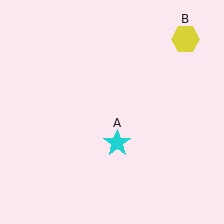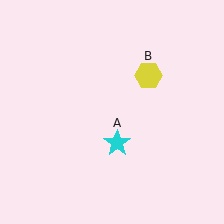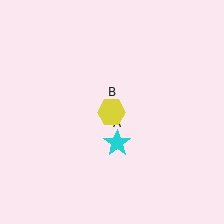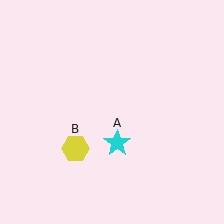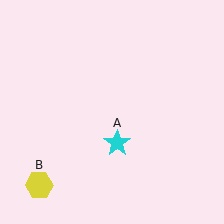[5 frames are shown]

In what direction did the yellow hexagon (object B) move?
The yellow hexagon (object B) moved down and to the left.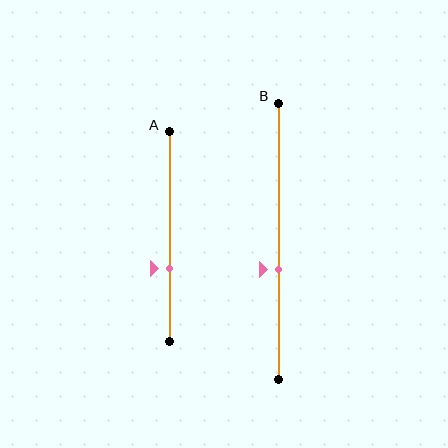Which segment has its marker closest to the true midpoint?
Segment B has its marker closest to the true midpoint.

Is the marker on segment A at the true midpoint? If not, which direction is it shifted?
No, the marker on segment A is shifted downward by about 15% of the segment length.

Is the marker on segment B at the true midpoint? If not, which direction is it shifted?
No, the marker on segment B is shifted downward by about 10% of the segment length.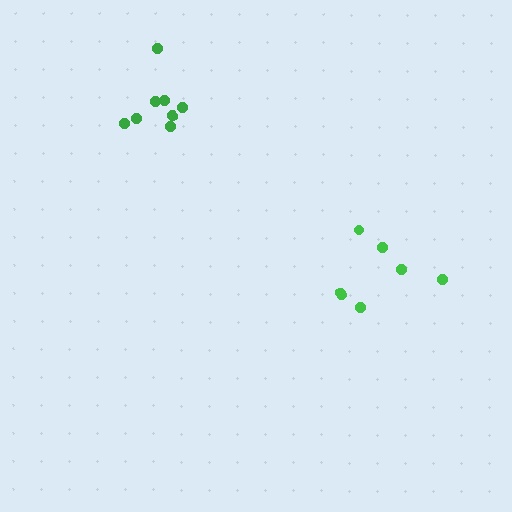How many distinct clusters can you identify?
There are 2 distinct clusters.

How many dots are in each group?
Group 1: 7 dots, Group 2: 8 dots (15 total).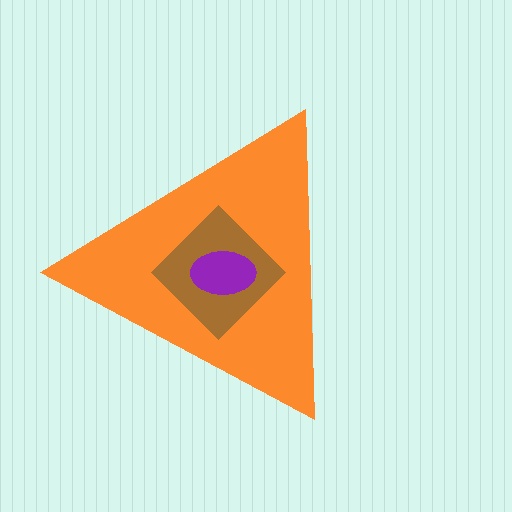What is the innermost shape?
The purple ellipse.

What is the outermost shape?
The orange triangle.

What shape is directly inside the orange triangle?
The brown diamond.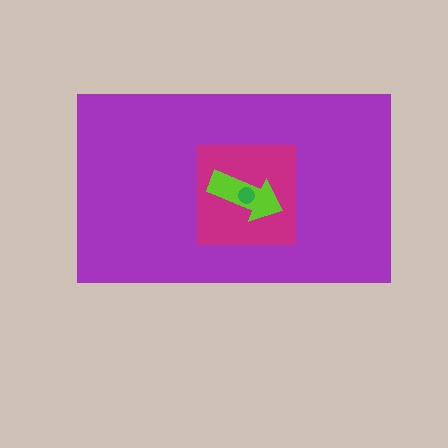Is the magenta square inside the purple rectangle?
Yes.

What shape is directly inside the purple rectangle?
The magenta square.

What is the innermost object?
The green circle.